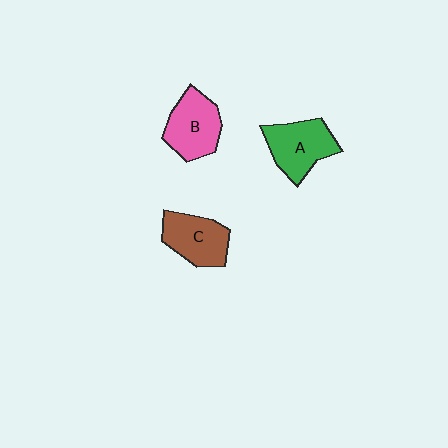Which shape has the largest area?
Shape A (green).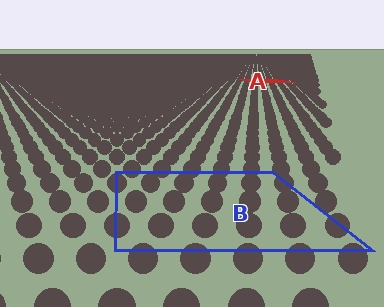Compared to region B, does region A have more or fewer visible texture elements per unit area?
Region A has more texture elements per unit area — they are packed more densely because it is farther away.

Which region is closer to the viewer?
Region B is closer. The texture elements there are larger and more spread out.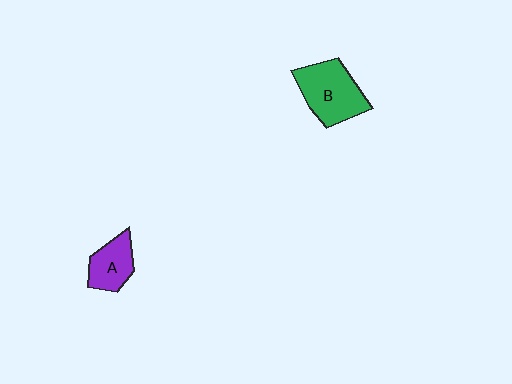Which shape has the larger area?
Shape B (green).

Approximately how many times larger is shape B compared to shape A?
Approximately 1.6 times.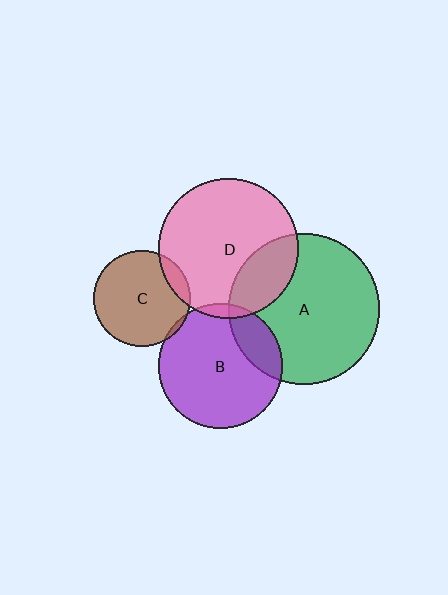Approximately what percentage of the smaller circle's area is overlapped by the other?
Approximately 20%.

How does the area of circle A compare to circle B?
Approximately 1.5 times.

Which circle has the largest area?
Circle A (green).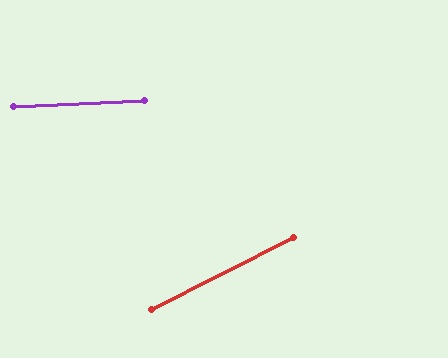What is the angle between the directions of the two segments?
Approximately 24 degrees.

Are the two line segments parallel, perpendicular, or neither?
Neither parallel nor perpendicular — they differ by about 24°.